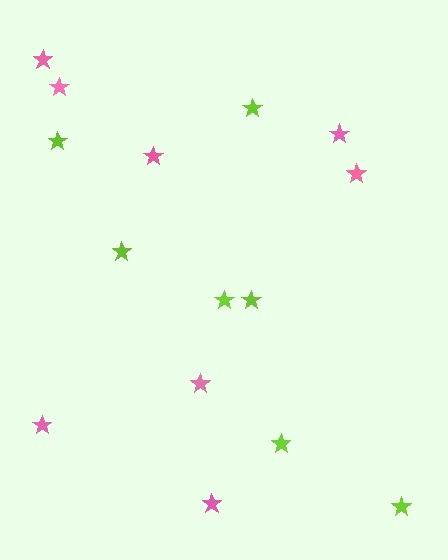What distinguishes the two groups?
There are 2 groups: one group of lime stars (7) and one group of pink stars (8).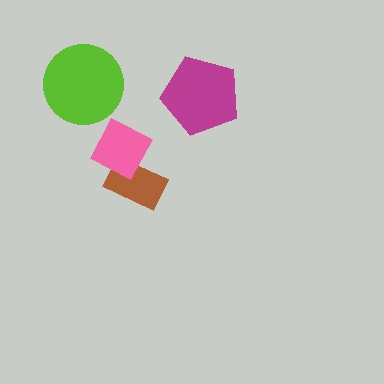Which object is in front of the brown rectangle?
The pink diamond is in front of the brown rectangle.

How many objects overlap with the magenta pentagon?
0 objects overlap with the magenta pentagon.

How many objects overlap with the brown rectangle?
1 object overlaps with the brown rectangle.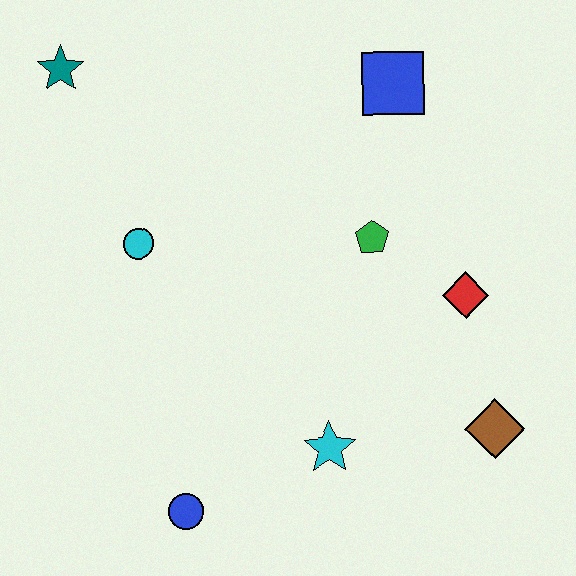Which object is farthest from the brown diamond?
The teal star is farthest from the brown diamond.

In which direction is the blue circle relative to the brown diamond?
The blue circle is to the left of the brown diamond.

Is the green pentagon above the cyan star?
Yes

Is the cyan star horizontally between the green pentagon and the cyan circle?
Yes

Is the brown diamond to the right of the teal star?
Yes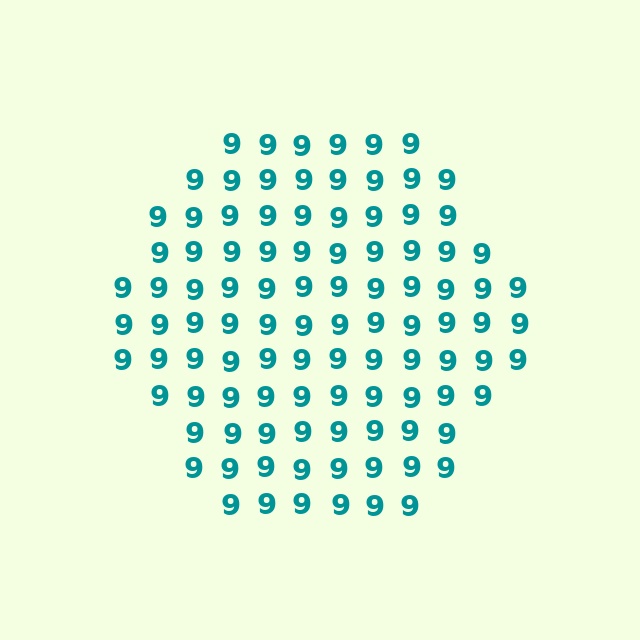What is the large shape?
The large shape is a hexagon.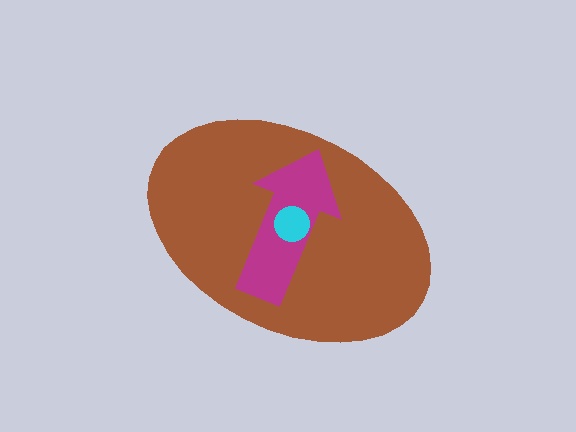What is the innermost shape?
The cyan circle.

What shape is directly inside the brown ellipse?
The magenta arrow.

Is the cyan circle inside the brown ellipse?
Yes.